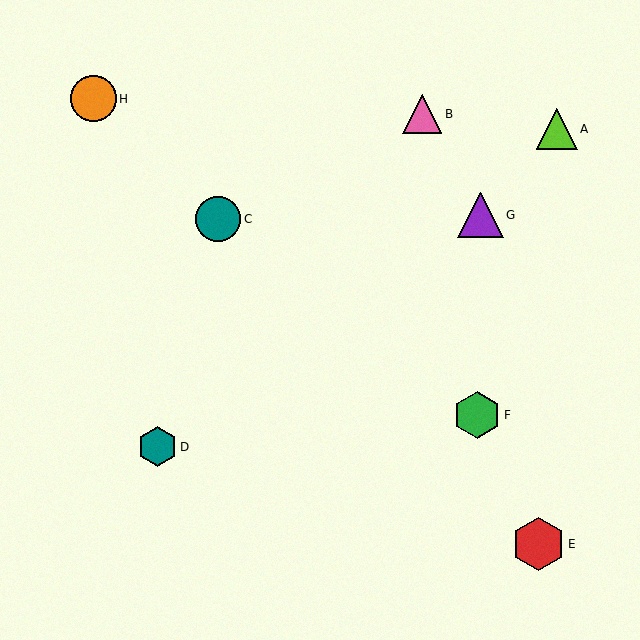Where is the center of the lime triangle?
The center of the lime triangle is at (557, 129).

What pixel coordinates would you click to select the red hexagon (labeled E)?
Click at (539, 544) to select the red hexagon E.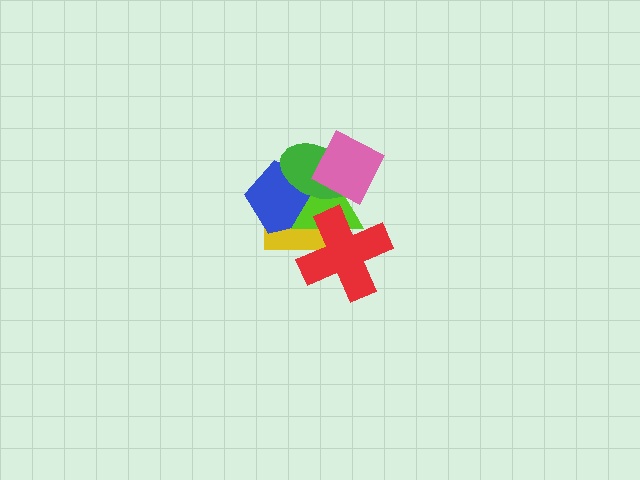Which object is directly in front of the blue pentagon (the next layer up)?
The lime triangle is directly in front of the blue pentagon.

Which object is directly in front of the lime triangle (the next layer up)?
The red cross is directly in front of the lime triangle.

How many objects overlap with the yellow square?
4 objects overlap with the yellow square.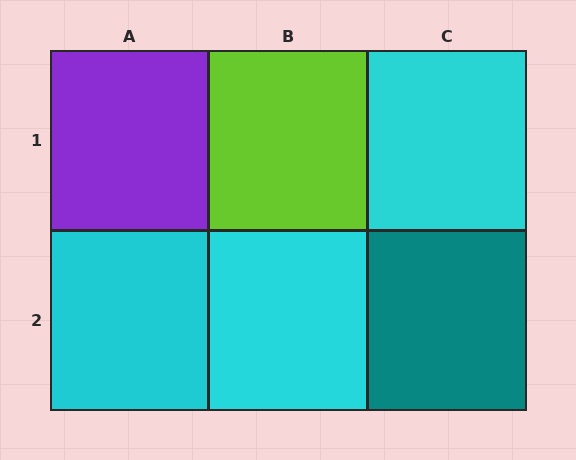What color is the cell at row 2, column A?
Cyan.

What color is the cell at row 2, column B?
Cyan.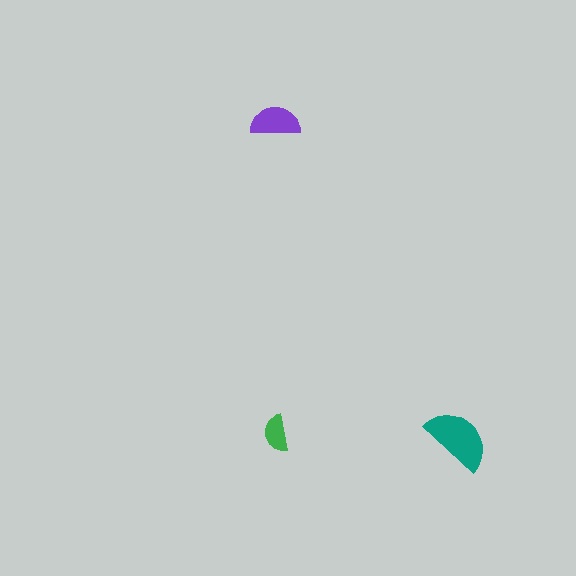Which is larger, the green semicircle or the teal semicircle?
The teal one.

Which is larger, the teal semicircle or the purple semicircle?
The teal one.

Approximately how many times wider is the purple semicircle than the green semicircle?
About 1.5 times wider.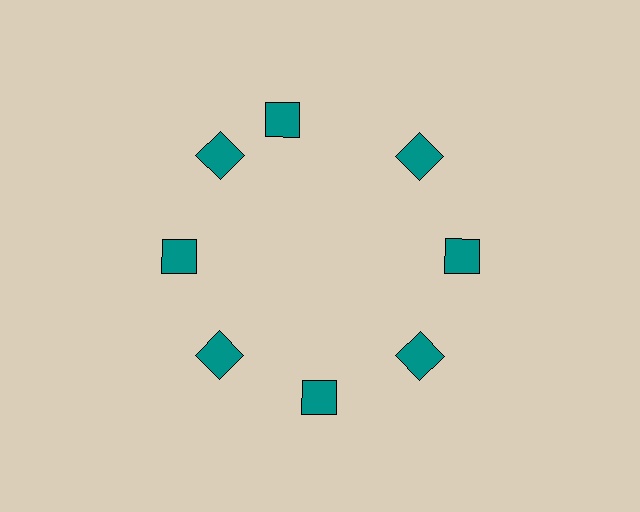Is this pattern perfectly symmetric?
No. The 8 teal squares are arranged in a ring, but one element near the 12 o'clock position is rotated out of alignment along the ring, breaking the 8-fold rotational symmetry.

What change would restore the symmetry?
The symmetry would be restored by rotating it back into even spacing with its neighbors so that all 8 squares sit at equal angles and equal distance from the center.